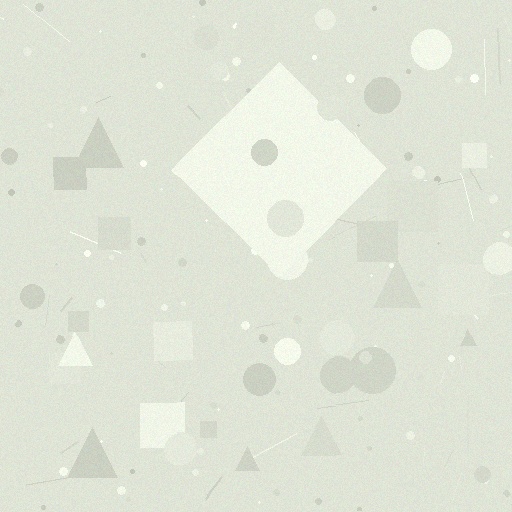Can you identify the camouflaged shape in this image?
The camouflaged shape is a diamond.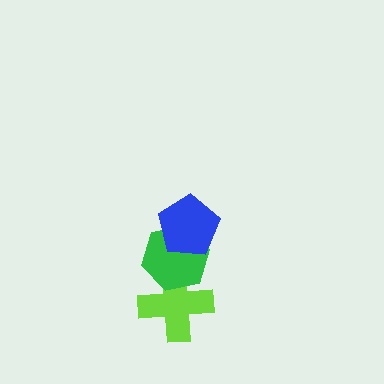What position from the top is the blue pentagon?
The blue pentagon is 1st from the top.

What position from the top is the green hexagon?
The green hexagon is 2nd from the top.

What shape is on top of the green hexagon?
The blue pentagon is on top of the green hexagon.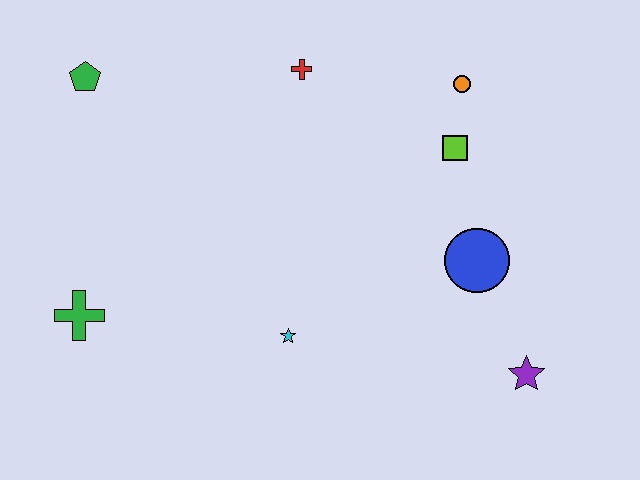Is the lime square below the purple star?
No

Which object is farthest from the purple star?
The green pentagon is farthest from the purple star.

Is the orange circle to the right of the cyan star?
Yes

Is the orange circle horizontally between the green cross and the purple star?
Yes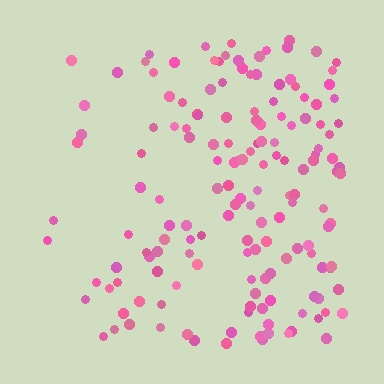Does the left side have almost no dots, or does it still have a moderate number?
Still a moderate number, just noticeably fewer than the right.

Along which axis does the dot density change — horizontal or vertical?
Horizontal.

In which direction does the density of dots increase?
From left to right, with the right side densest.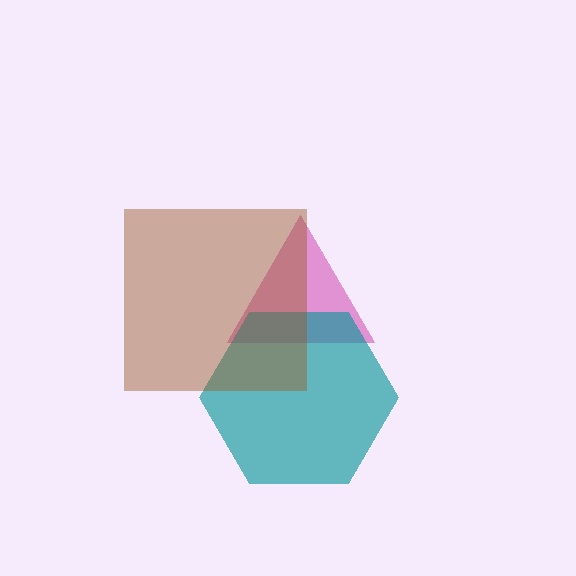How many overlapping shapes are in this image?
There are 3 overlapping shapes in the image.